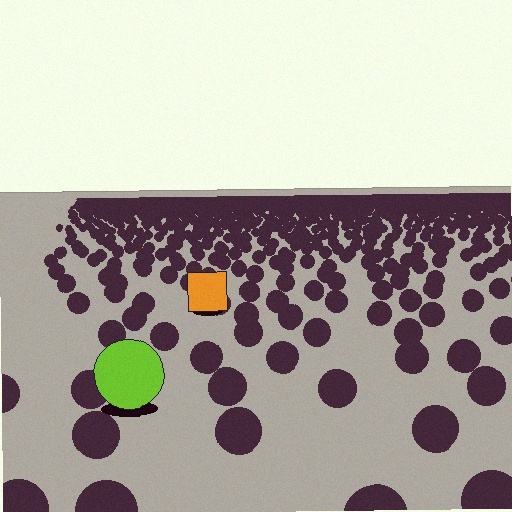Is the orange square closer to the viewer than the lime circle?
No. The lime circle is closer — you can tell from the texture gradient: the ground texture is coarser near it.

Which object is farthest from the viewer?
The orange square is farthest from the viewer. It appears smaller and the ground texture around it is denser.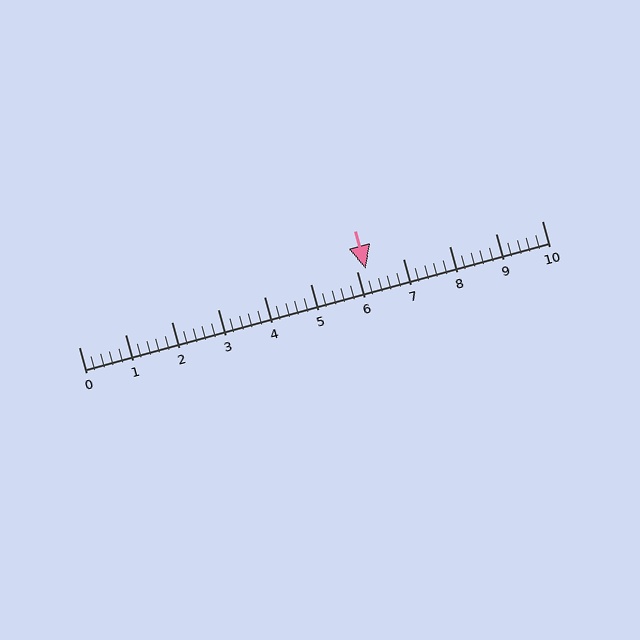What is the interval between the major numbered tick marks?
The major tick marks are spaced 1 units apart.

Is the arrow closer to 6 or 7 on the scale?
The arrow is closer to 6.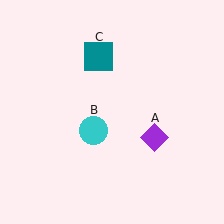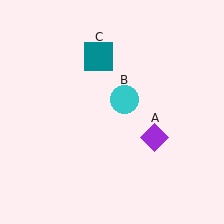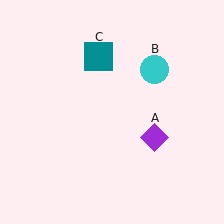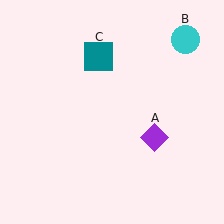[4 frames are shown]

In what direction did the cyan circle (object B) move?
The cyan circle (object B) moved up and to the right.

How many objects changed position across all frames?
1 object changed position: cyan circle (object B).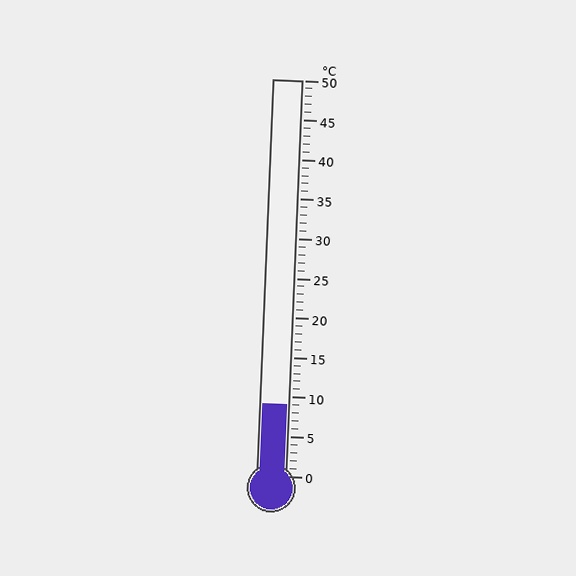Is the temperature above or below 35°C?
The temperature is below 35°C.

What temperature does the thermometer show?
The thermometer shows approximately 9°C.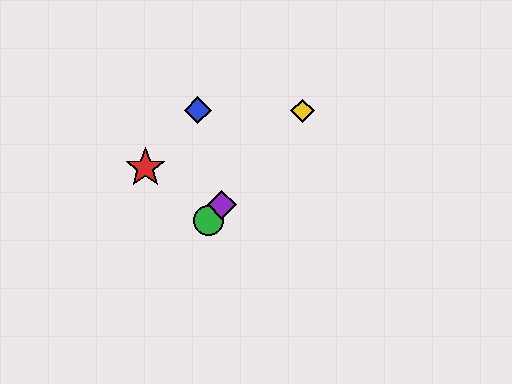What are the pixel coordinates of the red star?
The red star is at (145, 168).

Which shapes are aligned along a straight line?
The green circle, the yellow diamond, the purple diamond are aligned along a straight line.